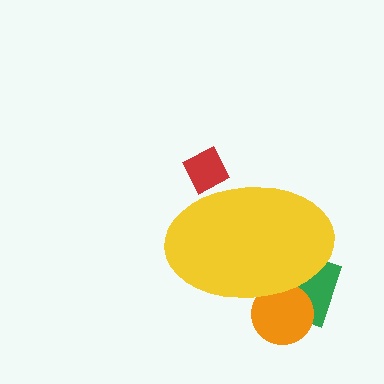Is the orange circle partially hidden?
Yes, the orange circle is partially hidden behind the yellow ellipse.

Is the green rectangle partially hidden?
Yes, the green rectangle is partially hidden behind the yellow ellipse.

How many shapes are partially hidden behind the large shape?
4 shapes are partially hidden.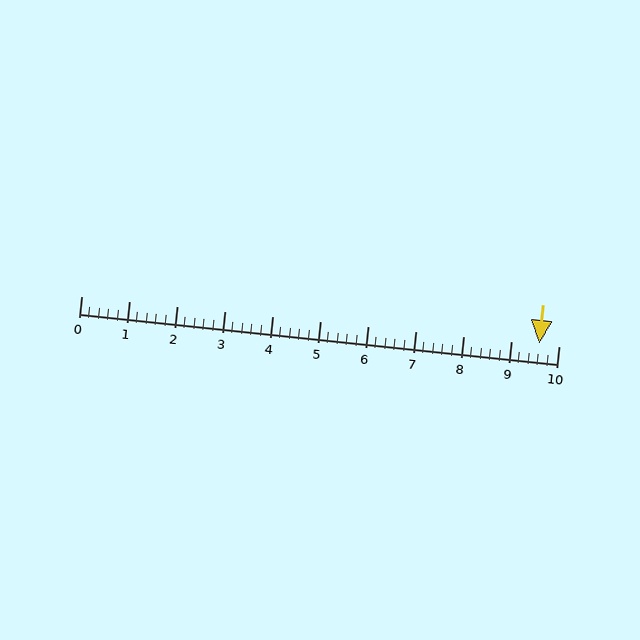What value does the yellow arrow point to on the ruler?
The yellow arrow points to approximately 9.6.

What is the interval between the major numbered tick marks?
The major tick marks are spaced 1 units apart.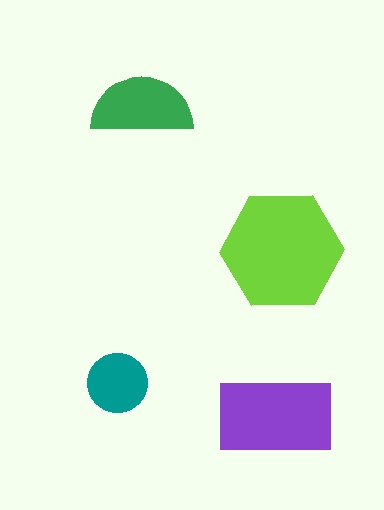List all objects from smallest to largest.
The teal circle, the green semicircle, the purple rectangle, the lime hexagon.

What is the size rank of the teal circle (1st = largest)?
4th.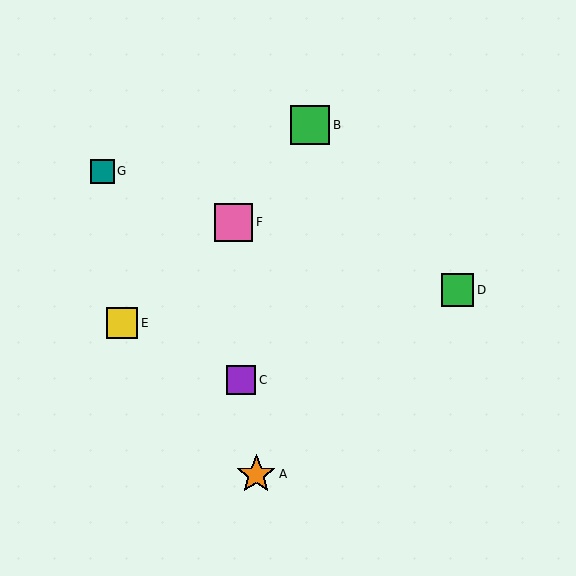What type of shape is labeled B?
Shape B is a green square.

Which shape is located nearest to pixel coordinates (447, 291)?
The green square (labeled D) at (457, 290) is nearest to that location.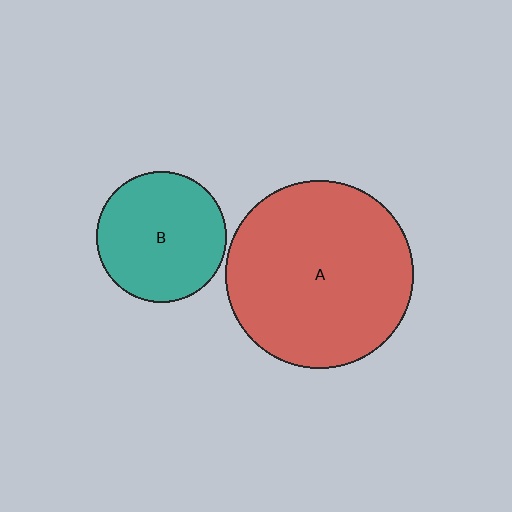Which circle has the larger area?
Circle A (red).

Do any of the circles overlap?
No, none of the circles overlap.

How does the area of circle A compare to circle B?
Approximately 2.1 times.